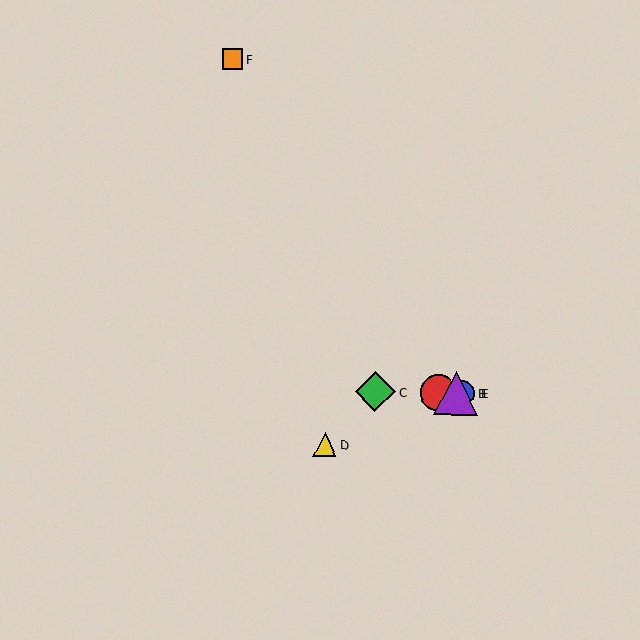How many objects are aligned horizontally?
4 objects (A, B, C, E) are aligned horizontally.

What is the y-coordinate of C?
Object C is at y≈392.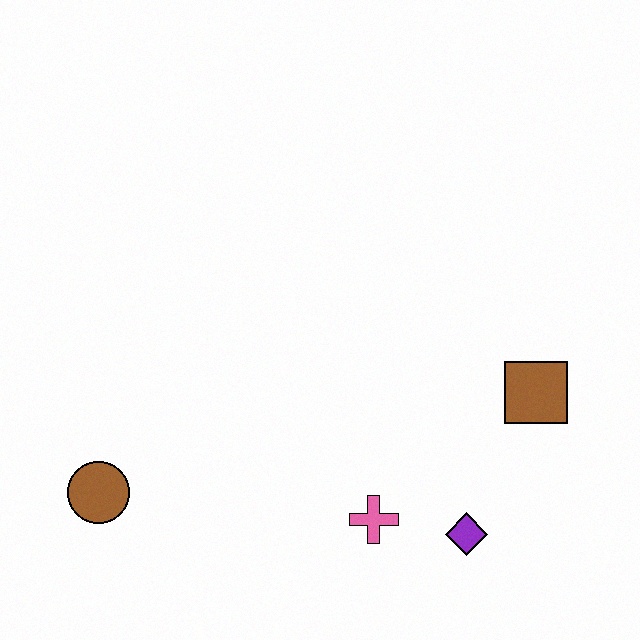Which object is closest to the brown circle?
The pink cross is closest to the brown circle.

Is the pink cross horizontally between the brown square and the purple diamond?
No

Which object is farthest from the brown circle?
The brown square is farthest from the brown circle.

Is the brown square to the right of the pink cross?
Yes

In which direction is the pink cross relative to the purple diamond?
The pink cross is to the left of the purple diamond.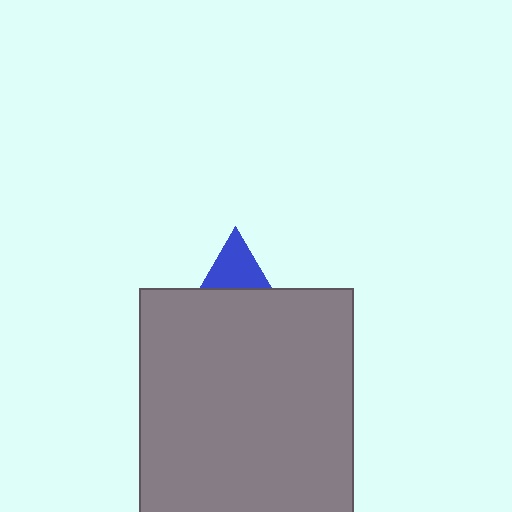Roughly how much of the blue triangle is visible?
A small part of it is visible (roughly 31%).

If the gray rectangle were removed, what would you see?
You would see the complete blue triangle.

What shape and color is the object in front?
The object in front is a gray rectangle.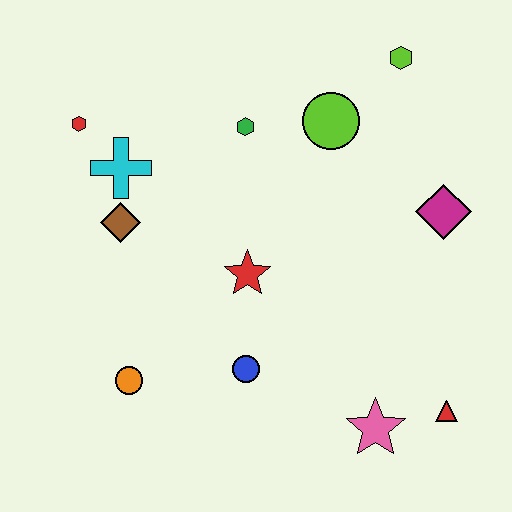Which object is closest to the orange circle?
The blue circle is closest to the orange circle.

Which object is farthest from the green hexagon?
The red triangle is farthest from the green hexagon.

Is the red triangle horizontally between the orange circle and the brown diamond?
No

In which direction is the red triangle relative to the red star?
The red triangle is to the right of the red star.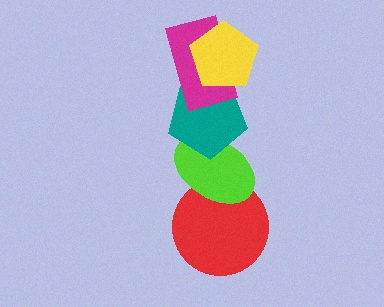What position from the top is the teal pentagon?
The teal pentagon is 3rd from the top.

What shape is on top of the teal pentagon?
The magenta rectangle is on top of the teal pentagon.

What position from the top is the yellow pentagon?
The yellow pentagon is 1st from the top.